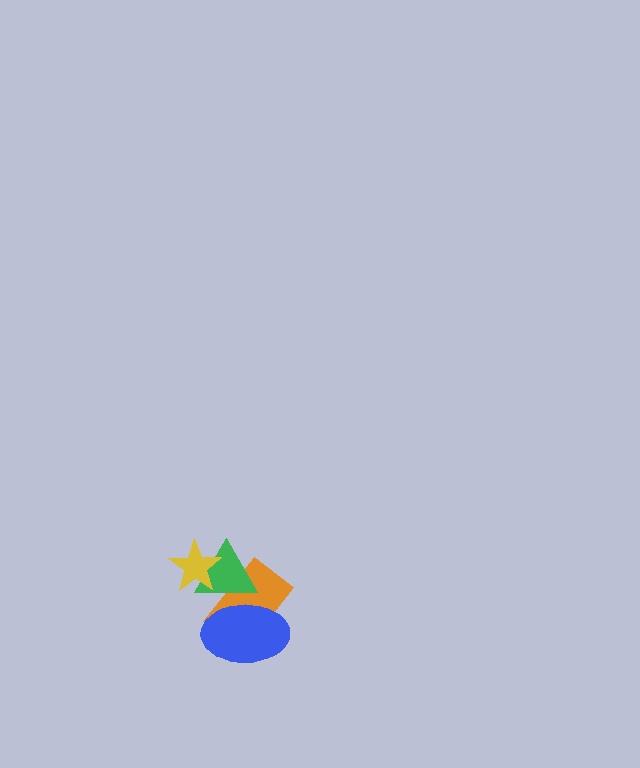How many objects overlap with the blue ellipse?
2 objects overlap with the blue ellipse.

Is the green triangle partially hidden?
Yes, it is partially covered by another shape.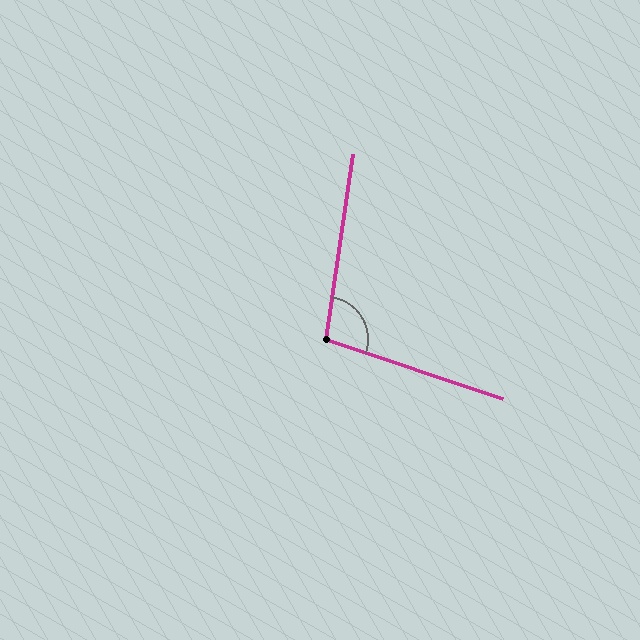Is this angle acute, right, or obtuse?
It is obtuse.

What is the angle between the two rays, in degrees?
Approximately 100 degrees.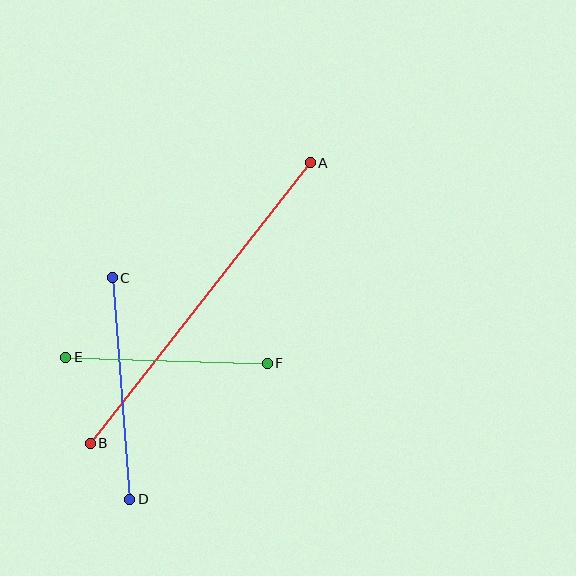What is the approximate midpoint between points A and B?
The midpoint is at approximately (200, 303) pixels.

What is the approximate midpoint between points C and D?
The midpoint is at approximately (121, 388) pixels.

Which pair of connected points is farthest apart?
Points A and B are farthest apart.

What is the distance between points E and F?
The distance is approximately 201 pixels.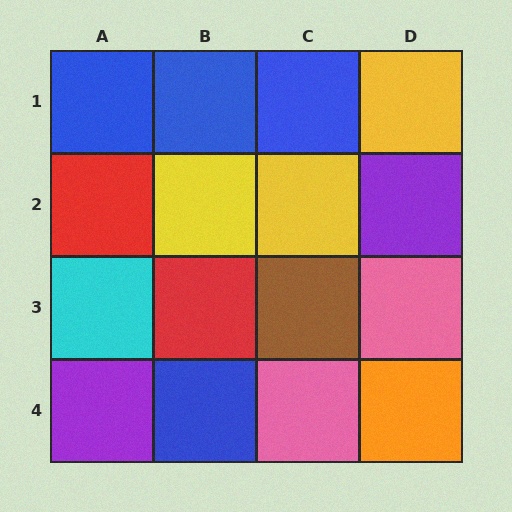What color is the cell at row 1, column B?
Blue.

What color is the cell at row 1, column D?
Yellow.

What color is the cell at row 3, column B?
Red.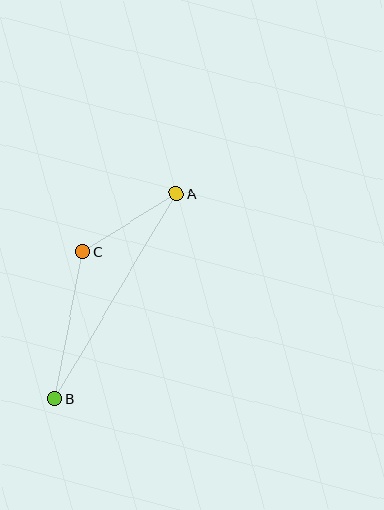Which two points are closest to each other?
Points A and C are closest to each other.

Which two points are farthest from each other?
Points A and B are farthest from each other.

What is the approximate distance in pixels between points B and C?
The distance between B and C is approximately 150 pixels.